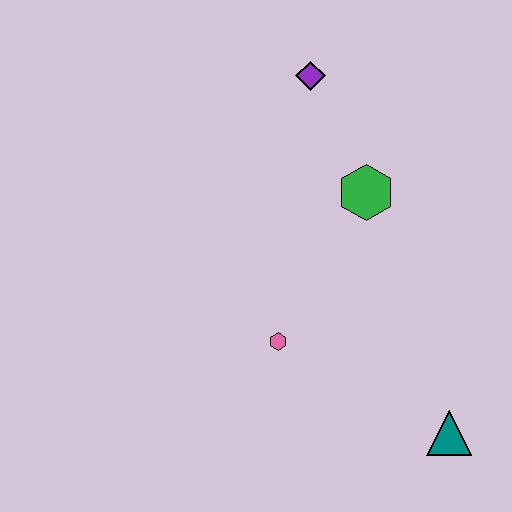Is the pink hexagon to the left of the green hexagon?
Yes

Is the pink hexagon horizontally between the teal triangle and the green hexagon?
No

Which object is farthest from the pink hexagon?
The purple diamond is farthest from the pink hexagon.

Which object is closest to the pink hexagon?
The green hexagon is closest to the pink hexagon.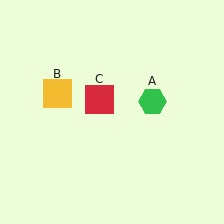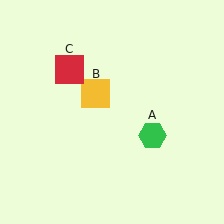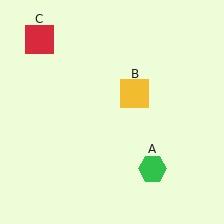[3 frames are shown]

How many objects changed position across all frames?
3 objects changed position: green hexagon (object A), yellow square (object B), red square (object C).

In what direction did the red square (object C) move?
The red square (object C) moved up and to the left.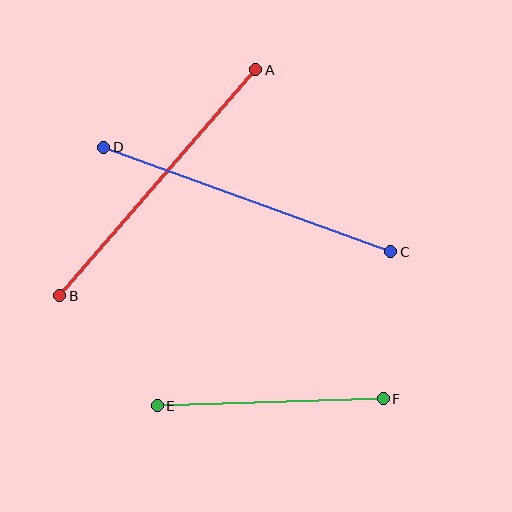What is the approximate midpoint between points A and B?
The midpoint is at approximately (158, 183) pixels.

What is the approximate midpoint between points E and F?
The midpoint is at approximately (270, 402) pixels.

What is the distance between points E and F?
The distance is approximately 226 pixels.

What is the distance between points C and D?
The distance is approximately 305 pixels.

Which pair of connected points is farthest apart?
Points C and D are farthest apart.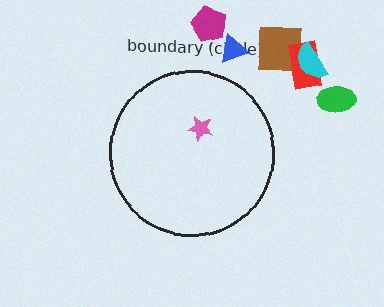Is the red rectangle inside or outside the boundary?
Outside.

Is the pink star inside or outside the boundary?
Inside.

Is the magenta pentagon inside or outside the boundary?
Outside.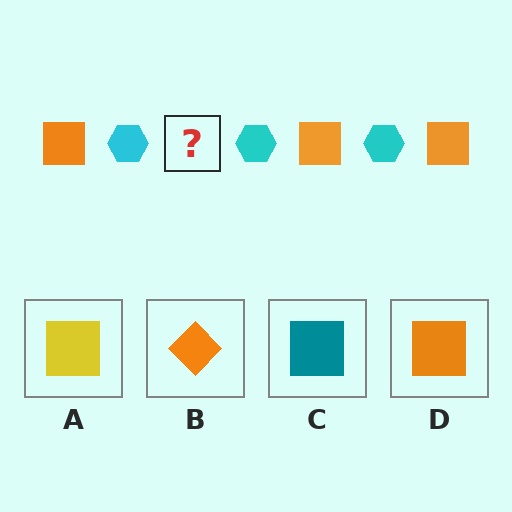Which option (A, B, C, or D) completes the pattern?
D.